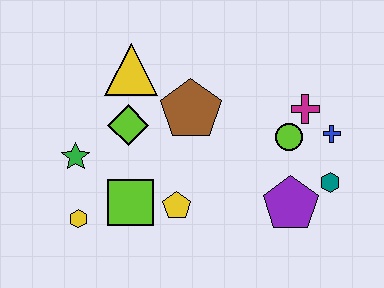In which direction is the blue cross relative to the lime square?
The blue cross is to the right of the lime square.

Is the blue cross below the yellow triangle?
Yes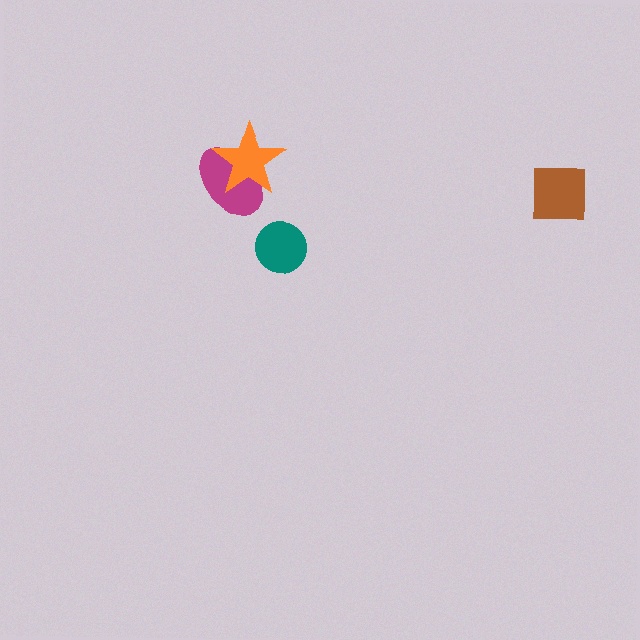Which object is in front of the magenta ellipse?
The orange star is in front of the magenta ellipse.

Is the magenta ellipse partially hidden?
Yes, it is partially covered by another shape.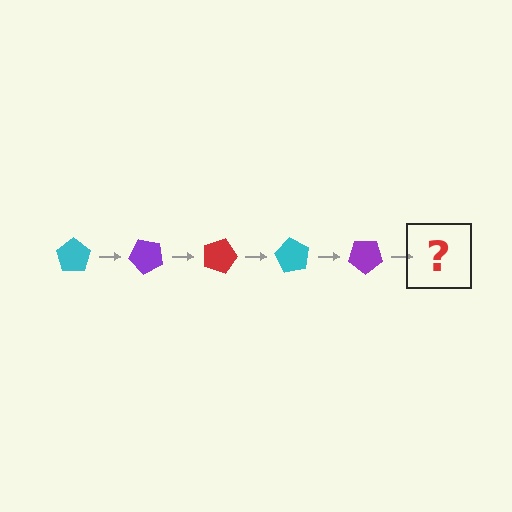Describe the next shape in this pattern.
It should be a red pentagon, rotated 225 degrees from the start.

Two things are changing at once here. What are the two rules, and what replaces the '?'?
The two rules are that it rotates 45 degrees each step and the color cycles through cyan, purple, and red. The '?' should be a red pentagon, rotated 225 degrees from the start.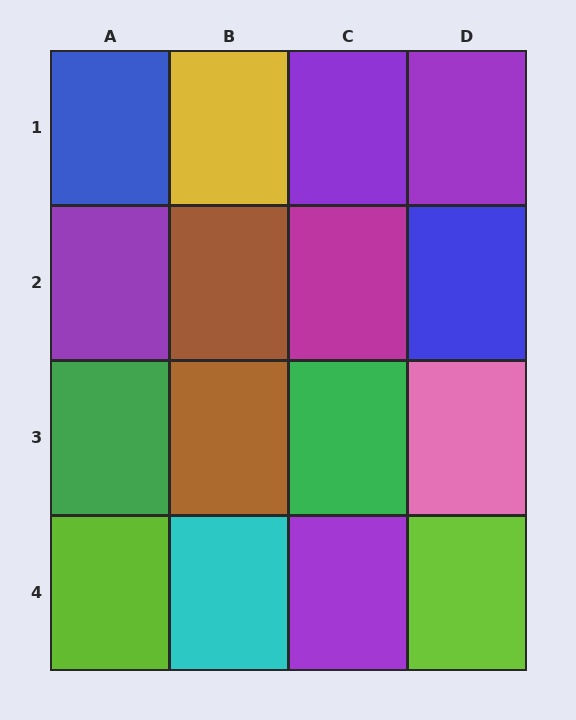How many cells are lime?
2 cells are lime.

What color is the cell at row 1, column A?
Blue.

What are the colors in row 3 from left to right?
Green, brown, green, pink.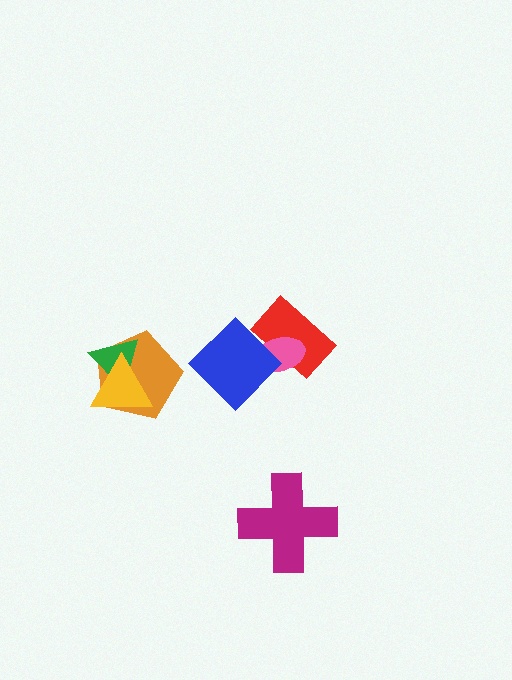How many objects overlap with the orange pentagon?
2 objects overlap with the orange pentagon.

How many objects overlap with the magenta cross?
0 objects overlap with the magenta cross.